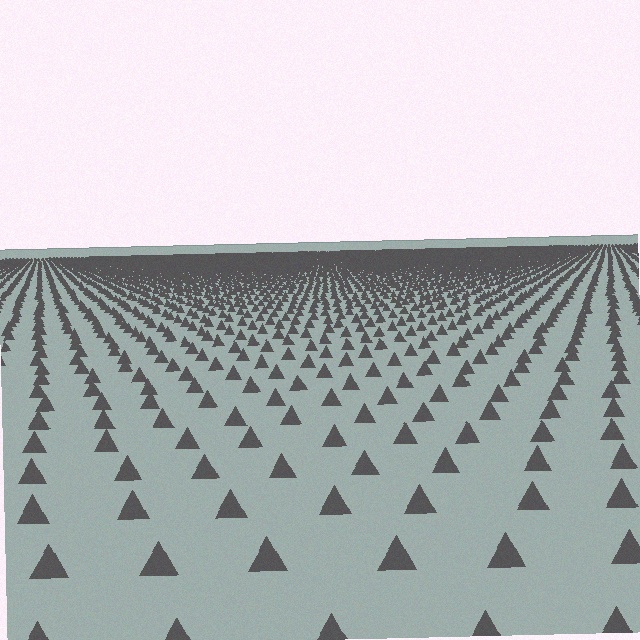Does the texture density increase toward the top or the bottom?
Density increases toward the top.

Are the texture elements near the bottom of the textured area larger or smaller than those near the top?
Larger. Near the bottom, elements are closer to the viewer and appear at a bigger on-screen size.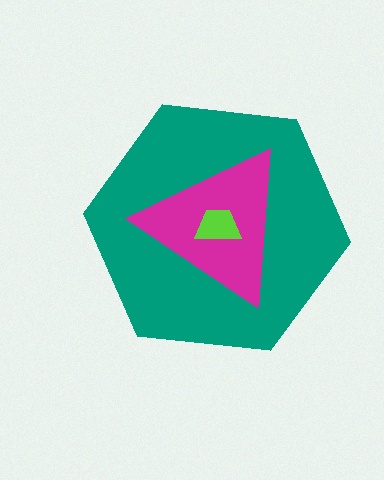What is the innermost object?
The lime trapezoid.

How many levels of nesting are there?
3.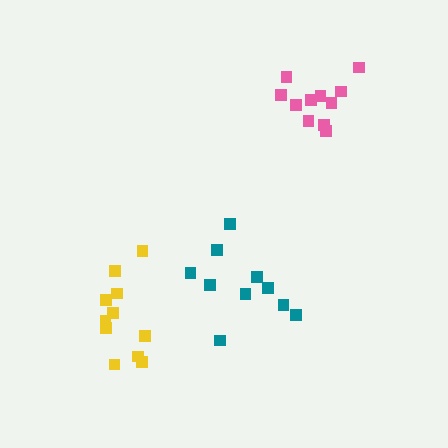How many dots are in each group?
Group 1: 10 dots, Group 2: 11 dots, Group 3: 11 dots (32 total).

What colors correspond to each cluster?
The clusters are colored: teal, pink, yellow.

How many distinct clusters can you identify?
There are 3 distinct clusters.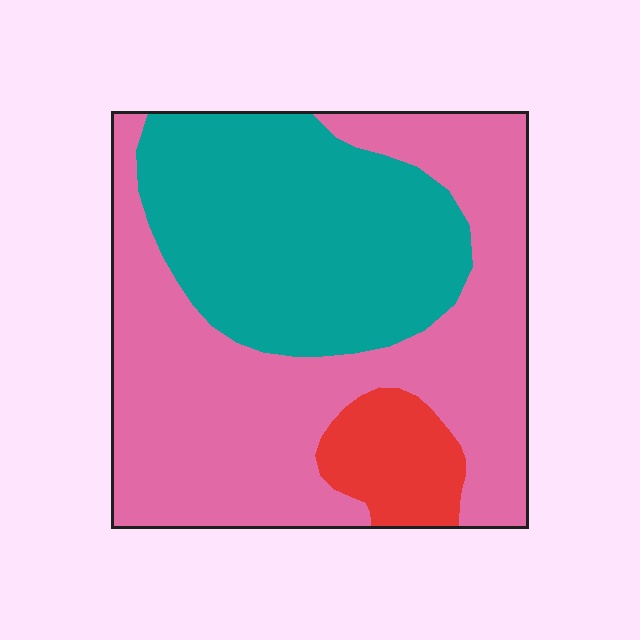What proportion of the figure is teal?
Teal covers roughly 35% of the figure.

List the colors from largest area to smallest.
From largest to smallest: pink, teal, red.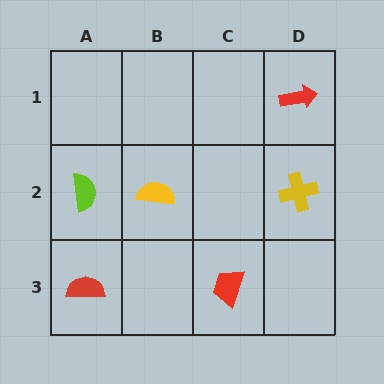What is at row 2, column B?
A yellow semicircle.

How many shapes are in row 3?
2 shapes.